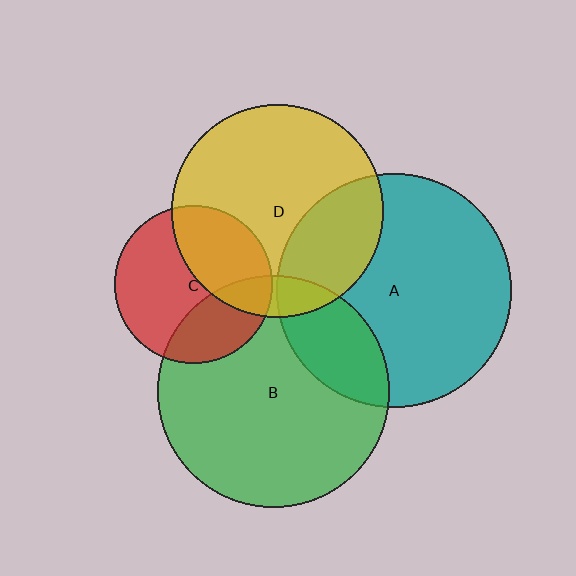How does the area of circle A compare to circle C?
Approximately 2.2 times.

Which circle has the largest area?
Circle A (teal).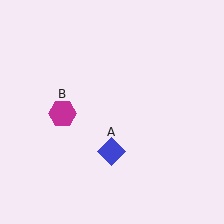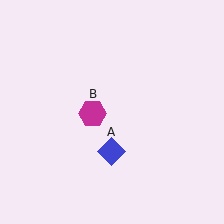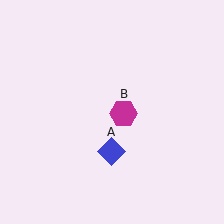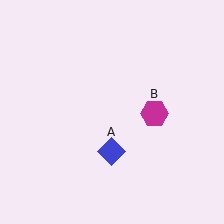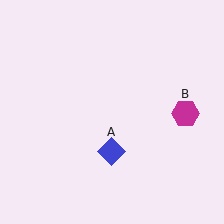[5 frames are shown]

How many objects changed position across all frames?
1 object changed position: magenta hexagon (object B).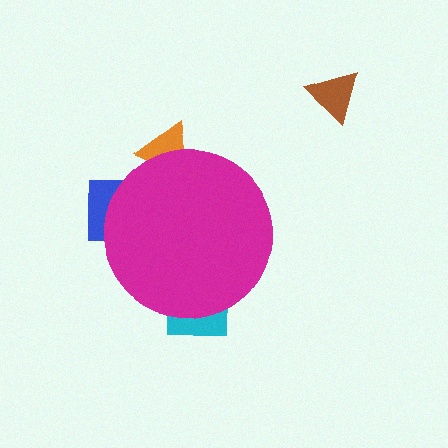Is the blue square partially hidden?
Yes, the blue square is partially hidden behind the magenta circle.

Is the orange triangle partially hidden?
Yes, the orange triangle is partially hidden behind the magenta circle.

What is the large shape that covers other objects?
A magenta circle.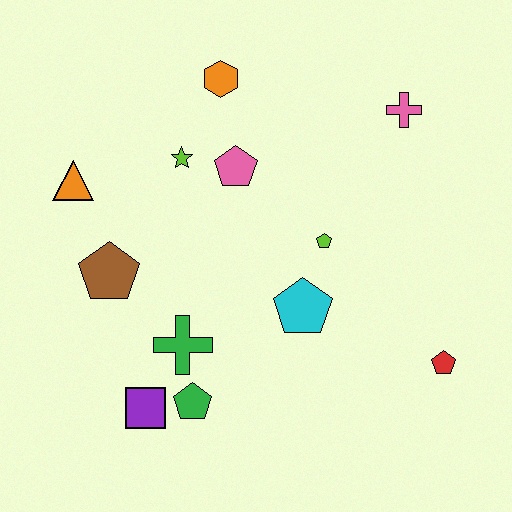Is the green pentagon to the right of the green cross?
Yes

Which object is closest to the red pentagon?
The cyan pentagon is closest to the red pentagon.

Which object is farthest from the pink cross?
The purple square is farthest from the pink cross.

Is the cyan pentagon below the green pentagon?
No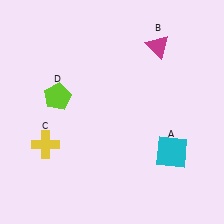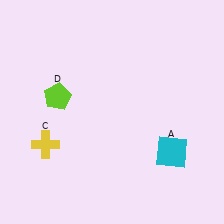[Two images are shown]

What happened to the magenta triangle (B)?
The magenta triangle (B) was removed in Image 2. It was in the top-right area of Image 1.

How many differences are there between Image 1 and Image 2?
There is 1 difference between the two images.